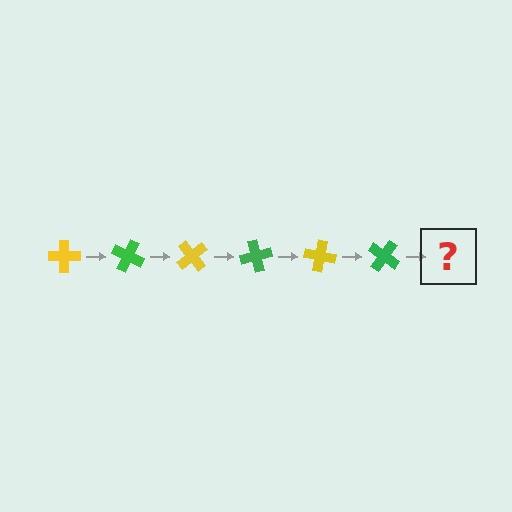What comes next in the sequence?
The next element should be a yellow cross, rotated 150 degrees from the start.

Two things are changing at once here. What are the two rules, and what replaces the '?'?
The two rules are that it rotates 25 degrees each step and the color cycles through yellow and green. The '?' should be a yellow cross, rotated 150 degrees from the start.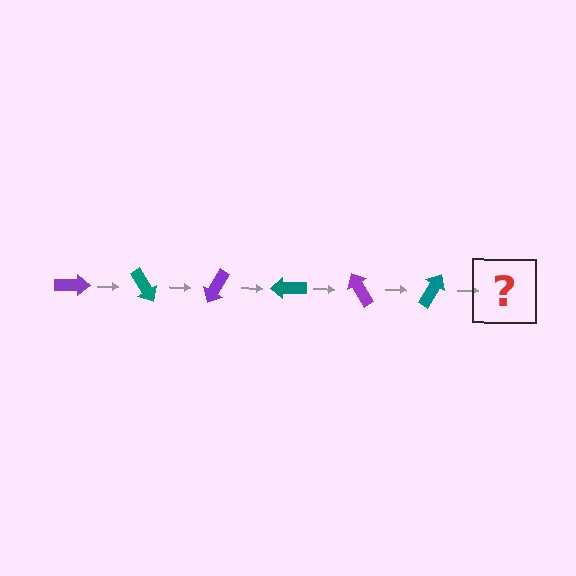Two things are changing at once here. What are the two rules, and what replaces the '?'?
The two rules are that it rotates 60 degrees each step and the color cycles through purple and teal. The '?' should be a purple arrow, rotated 360 degrees from the start.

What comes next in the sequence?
The next element should be a purple arrow, rotated 360 degrees from the start.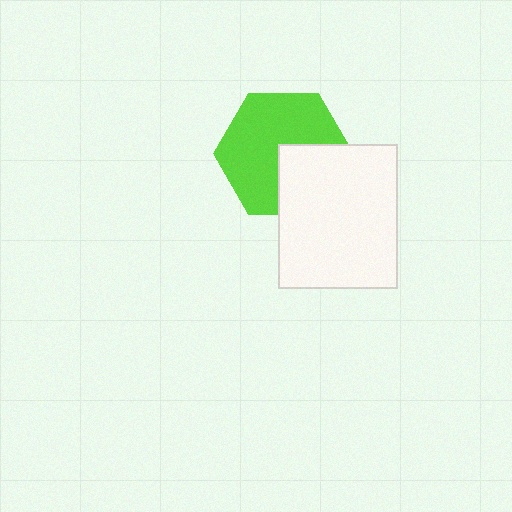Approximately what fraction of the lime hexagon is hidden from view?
Roughly 34% of the lime hexagon is hidden behind the white rectangle.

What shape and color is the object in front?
The object in front is a white rectangle.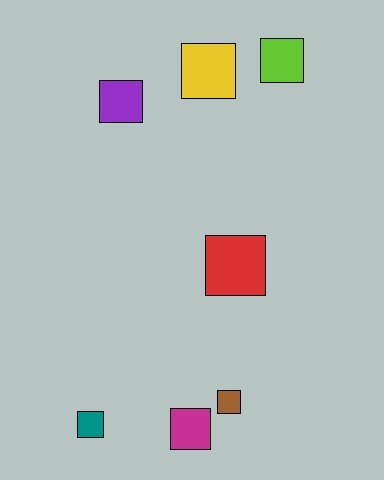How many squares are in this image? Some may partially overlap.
There are 7 squares.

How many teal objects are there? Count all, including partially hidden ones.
There is 1 teal object.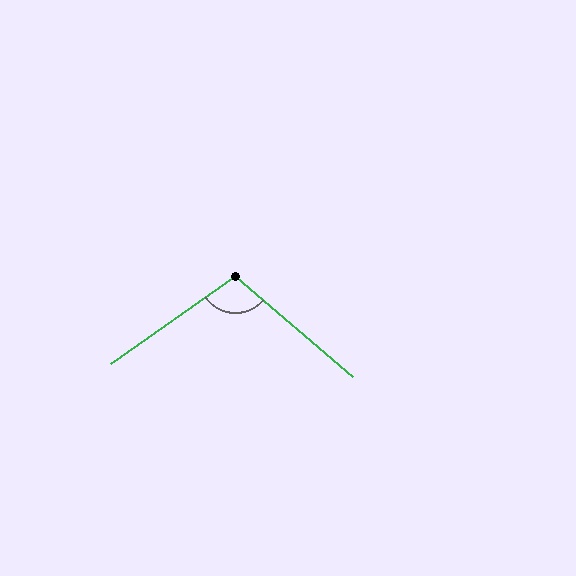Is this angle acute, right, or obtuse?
It is obtuse.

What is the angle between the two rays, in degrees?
Approximately 104 degrees.